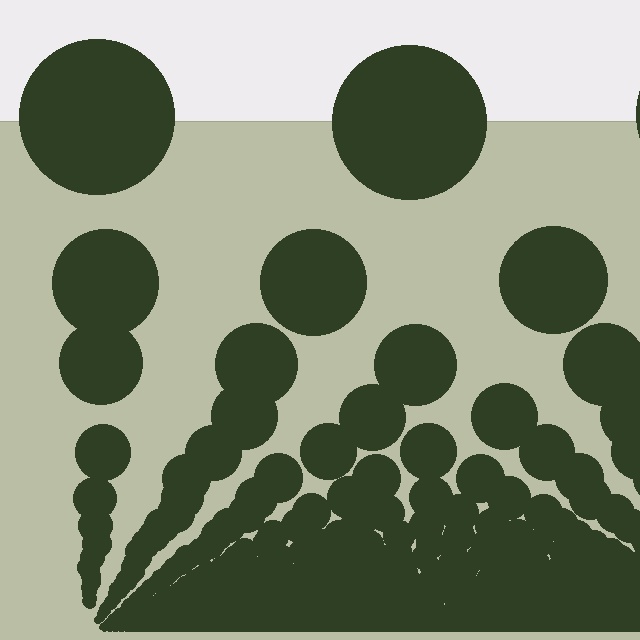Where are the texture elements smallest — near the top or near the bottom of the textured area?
Near the bottom.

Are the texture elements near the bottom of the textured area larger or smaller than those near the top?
Smaller. The gradient is inverted — elements near the bottom are smaller and denser.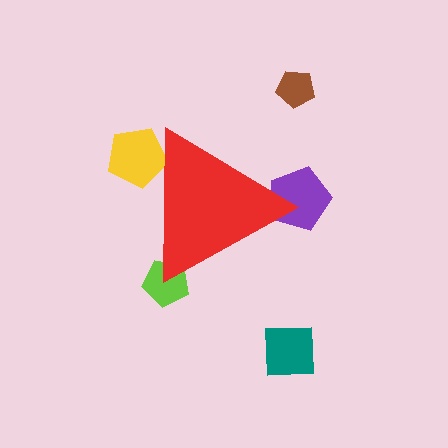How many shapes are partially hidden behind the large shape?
3 shapes are partially hidden.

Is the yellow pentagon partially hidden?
Yes, the yellow pentagon is partially hidden behind the red triangle.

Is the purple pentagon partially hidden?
Yes, the purple pentagon is partially hidden behind the red triangle.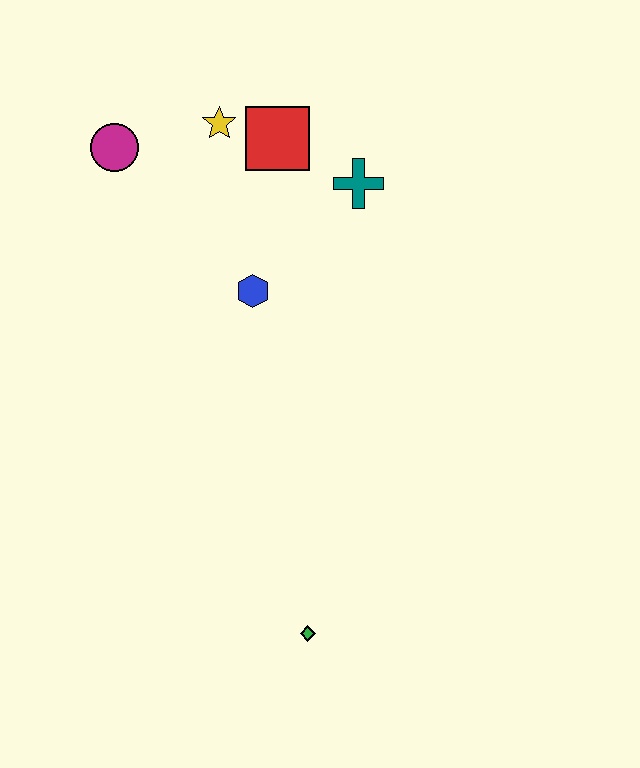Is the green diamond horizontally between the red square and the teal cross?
Yes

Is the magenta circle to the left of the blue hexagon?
Yes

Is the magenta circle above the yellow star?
No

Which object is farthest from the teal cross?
The green diamond is farthest from the teal cross.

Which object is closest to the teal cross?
The red square is closest to the teal cross.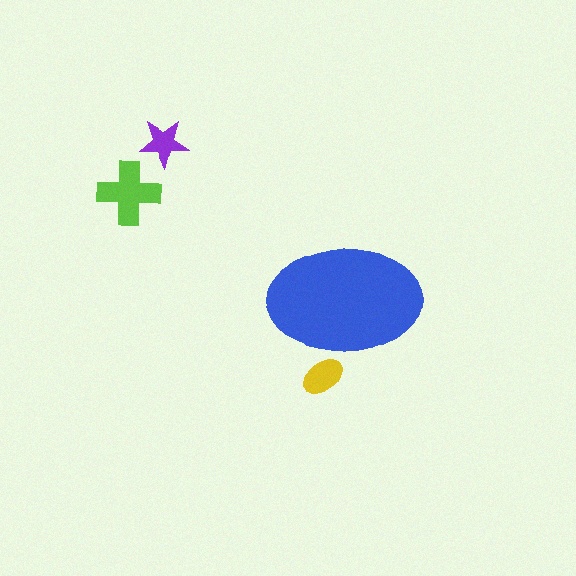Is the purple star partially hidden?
No, the purple star is fully visible.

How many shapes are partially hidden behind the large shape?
1 shape is partially hidden.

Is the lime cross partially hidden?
No, the lime cross is fully visible.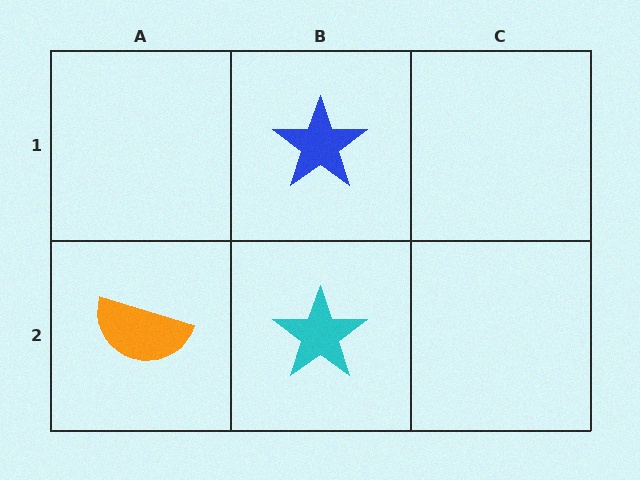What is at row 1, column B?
A blue star.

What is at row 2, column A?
An orange semicircle.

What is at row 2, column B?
A cyan star.